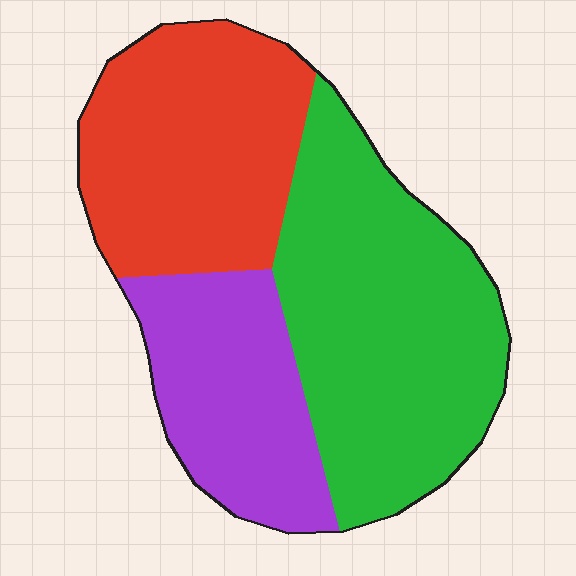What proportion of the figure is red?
Red covers around 35% of the figure.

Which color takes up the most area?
Green, at roughly 45%.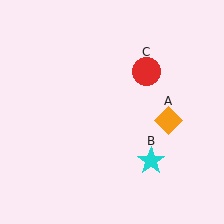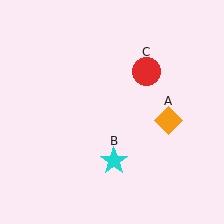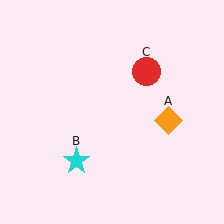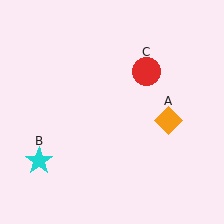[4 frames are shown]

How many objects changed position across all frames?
1 object changed position: cyan star (object B).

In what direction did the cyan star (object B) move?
The cyan star (object B) moved left.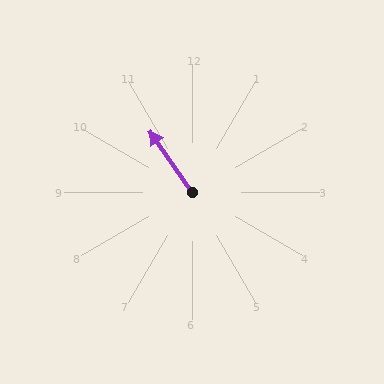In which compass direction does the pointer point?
Northwest.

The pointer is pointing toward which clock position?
Roughly 11 o'clock.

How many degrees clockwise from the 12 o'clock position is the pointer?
Approximately 325 degrees.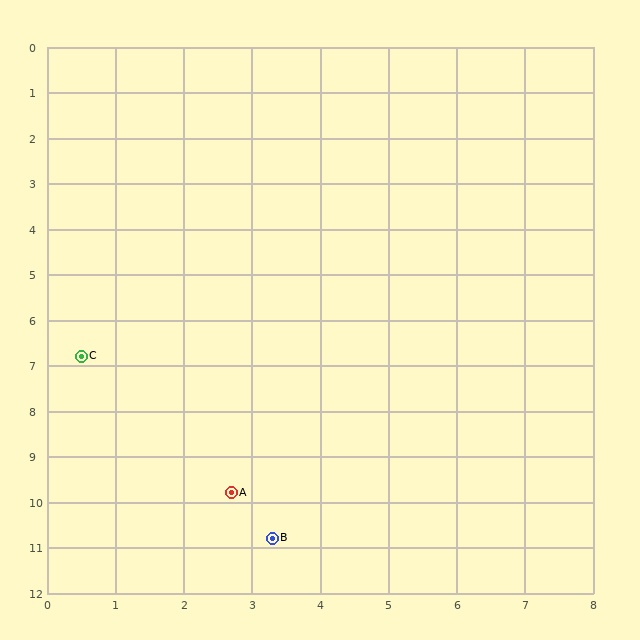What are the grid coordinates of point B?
Point B is at approximately (3.3, 10.8).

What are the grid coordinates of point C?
Point C is at approximately (0.5, 6.8).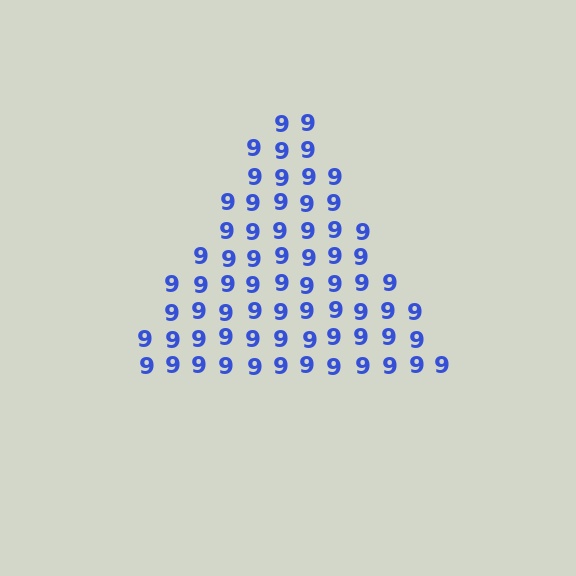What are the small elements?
The small elements are digit 9's.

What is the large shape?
The large shape is a triangle.